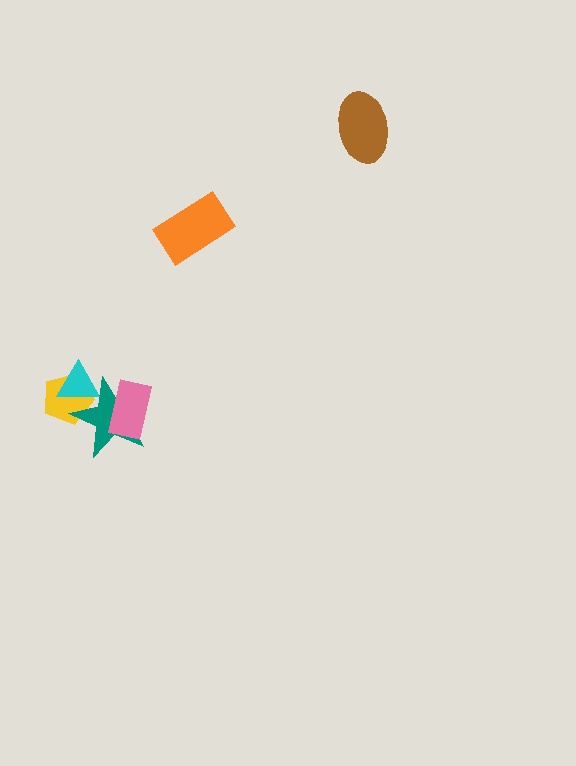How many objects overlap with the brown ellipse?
0 objects overlap with the brown ellipse.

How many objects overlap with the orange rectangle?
0 objects overlap with the orange rectangle.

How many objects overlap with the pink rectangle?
1 object overlaps with the pink rectangle.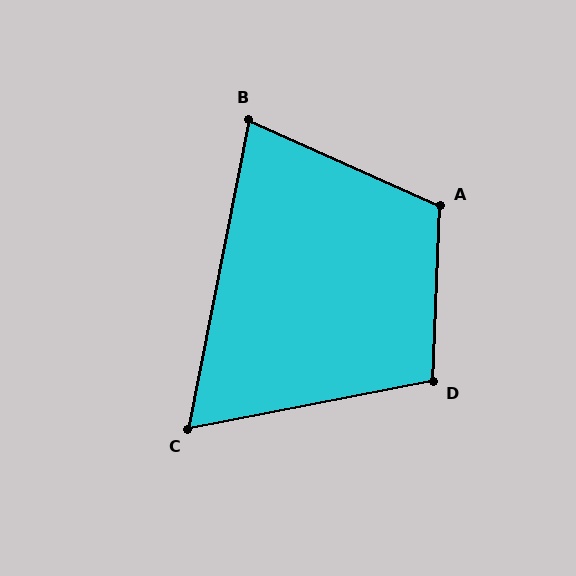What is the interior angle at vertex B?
Approximately 77 degrees (acute).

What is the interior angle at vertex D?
Approximately 103 degrees (obtuse).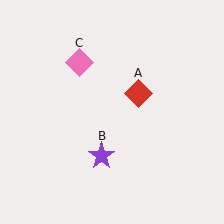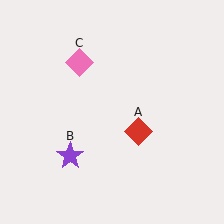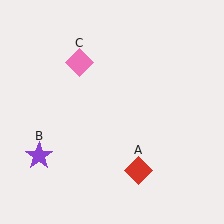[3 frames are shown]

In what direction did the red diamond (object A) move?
The red diamond (object A) moved down.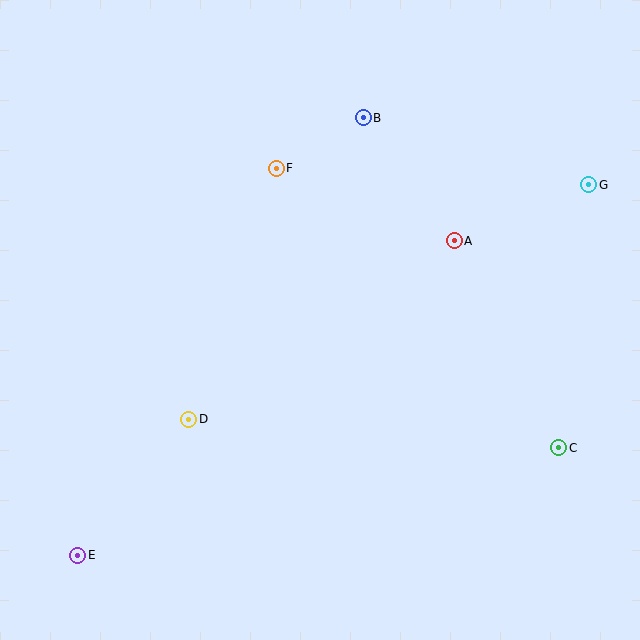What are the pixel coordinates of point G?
Point G is at (589, 185).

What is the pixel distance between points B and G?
The distance between B and G is 235 pixels.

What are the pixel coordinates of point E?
Point E is at (78, 555).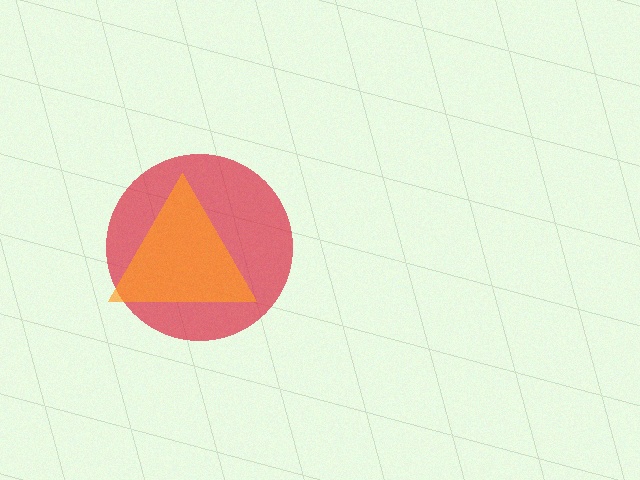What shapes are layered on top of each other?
The layered shapes are: a red circle, an orange triangle.